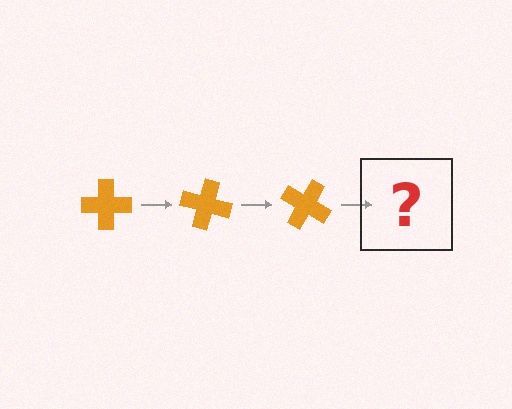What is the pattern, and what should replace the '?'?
The pattern is that the cross rotates 15 degrees each step. The '?' should be an orange cross rotated 45 degrees.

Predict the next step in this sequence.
The next step is an orange cross rotated 45 degrees.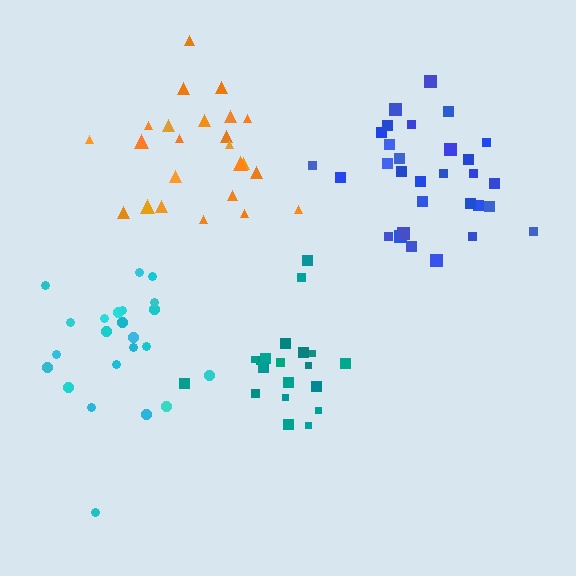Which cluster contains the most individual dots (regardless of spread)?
Blue (30).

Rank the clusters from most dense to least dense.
blue, teal, orange, cyan.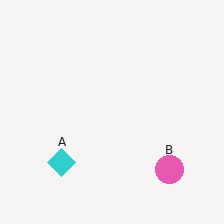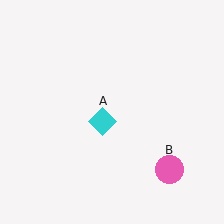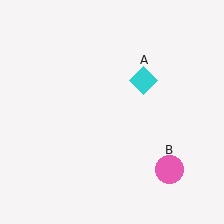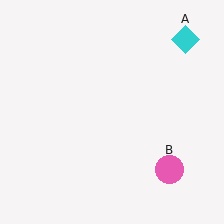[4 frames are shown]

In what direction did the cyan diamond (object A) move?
The cyan diamond (object A) moved up and to the right.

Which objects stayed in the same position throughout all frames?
Pink circle (object B) remained stationary.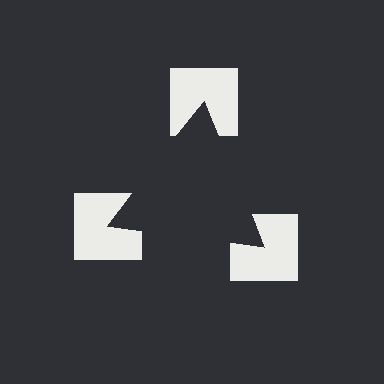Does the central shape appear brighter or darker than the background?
It typically appears slightly darker than the background, even though no actual brightness change is drawn.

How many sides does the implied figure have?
3 sides.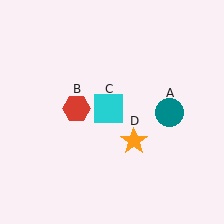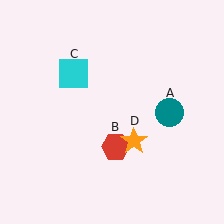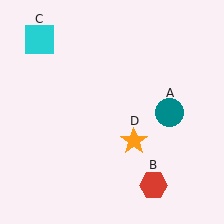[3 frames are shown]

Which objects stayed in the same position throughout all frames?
Teal circle (object A) and orange star (object D) remained stationary.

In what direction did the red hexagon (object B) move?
The red hexagon (object B) moved down and to the right.